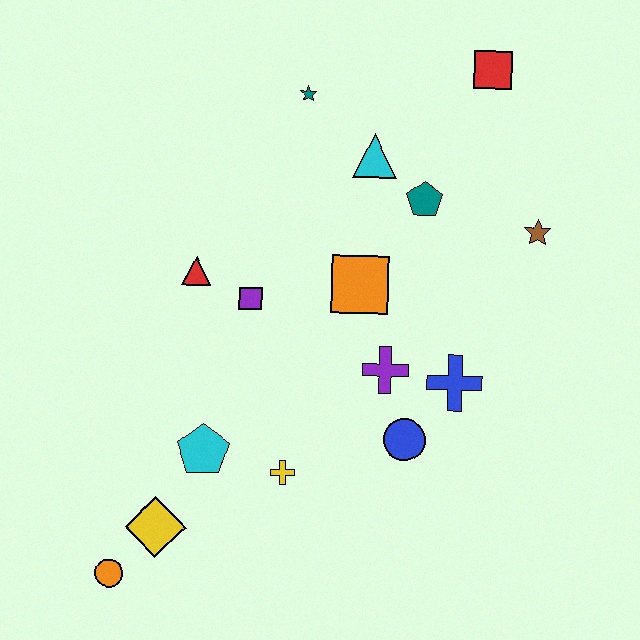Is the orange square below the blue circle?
No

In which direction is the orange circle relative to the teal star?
The orange circle is below the teal star.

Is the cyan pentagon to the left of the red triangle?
No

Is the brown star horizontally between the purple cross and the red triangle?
No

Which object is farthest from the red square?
The orange circle is farthest from the red square.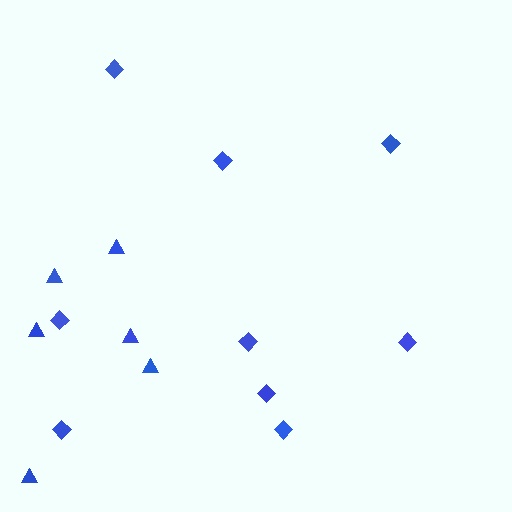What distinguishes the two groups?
There are 2 groups: one group of diamonds (9) and one group of triangles (6).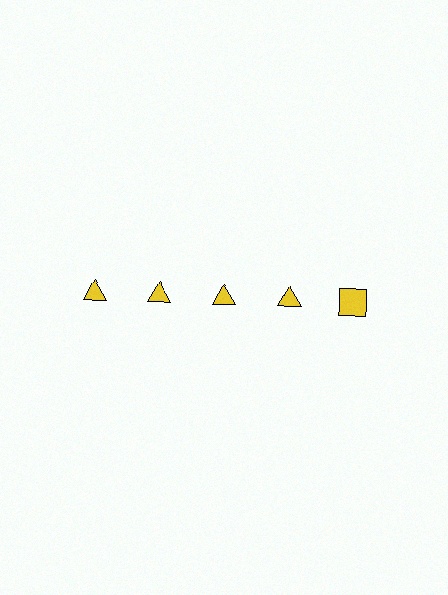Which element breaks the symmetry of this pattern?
The yellow square in the top row, rightmost column breaks the symmetry. All other shapes are yellow triangles.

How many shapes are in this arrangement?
There are 5 shapes arranged in a grid pattern.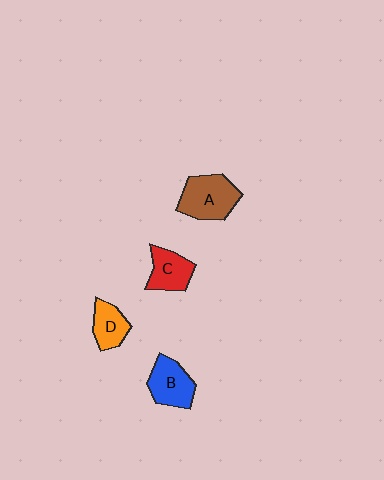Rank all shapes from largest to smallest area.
From largest to smallest: A (brown), B (blue), C (red), D (orange).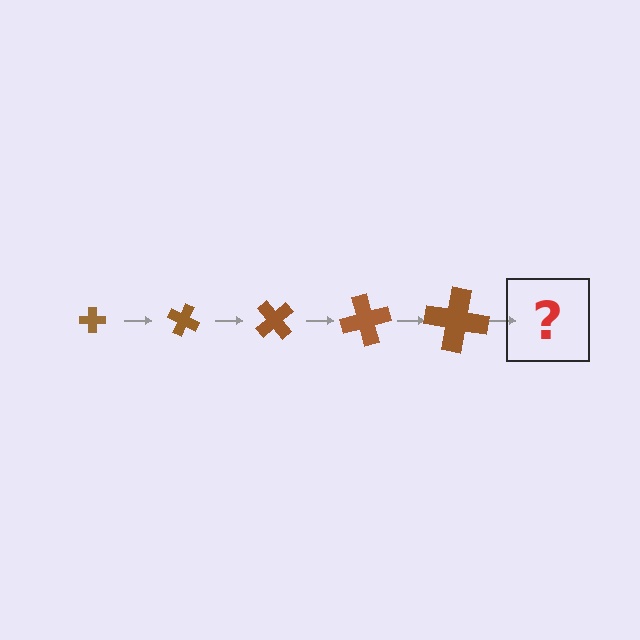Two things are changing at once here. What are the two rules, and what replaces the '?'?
The two rules are that the cross grows larger each step and it rotates 25 degrees each step. The '?' should be a cross, larger than the previous one and rotated 125 degrees from the start.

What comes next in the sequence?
The next element should be a cross, larger than the previous one and rotated 125 degrees from the start.